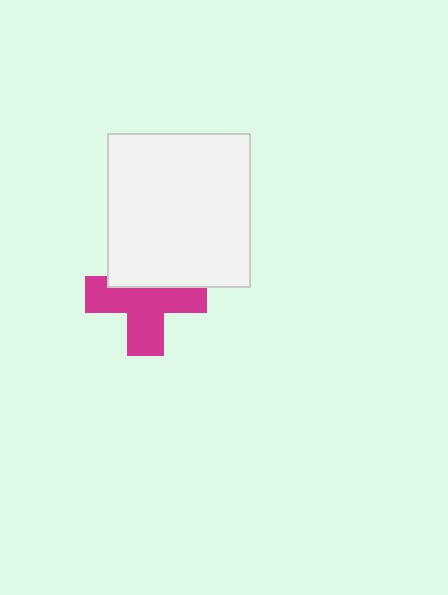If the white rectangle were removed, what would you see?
You would see the complete magenta cross.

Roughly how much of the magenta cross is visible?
About half of it is visible (roughly 65%).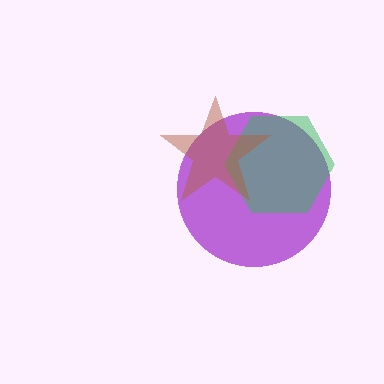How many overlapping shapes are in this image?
There are 3 overlapping shapes in the image.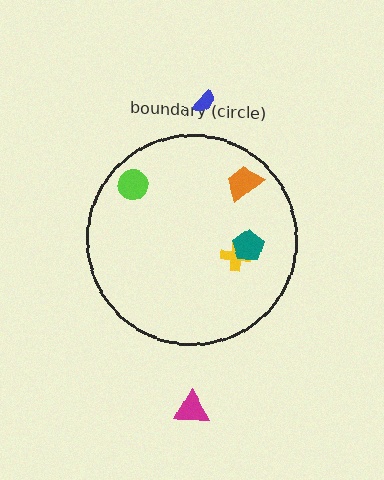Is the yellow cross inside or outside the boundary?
Inside.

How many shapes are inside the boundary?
4 inside, 2 outside.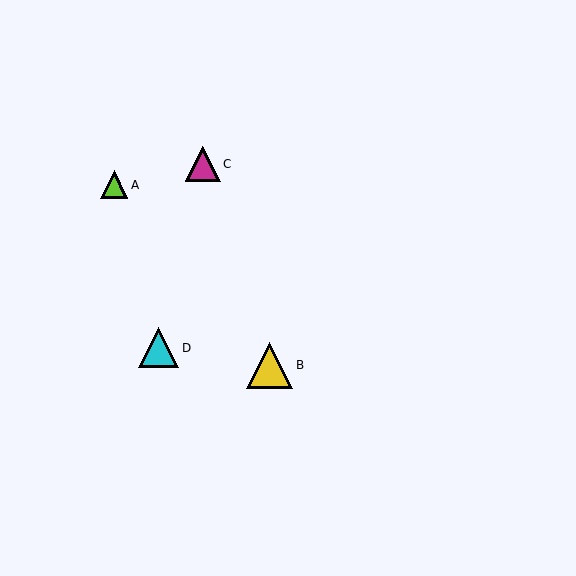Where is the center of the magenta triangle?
The center of the magenta triangle is at (203, 164).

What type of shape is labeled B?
Shape B is a yellow triangle.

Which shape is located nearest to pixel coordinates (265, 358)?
The yellow triangle (labeled B) at (270, 365) is nearest to that location.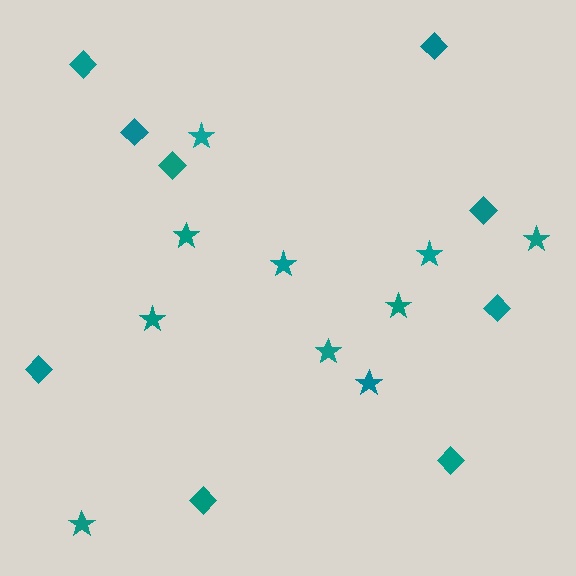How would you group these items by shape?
There are 2 groups: one group of diamonds (9) and one group of stars (10).